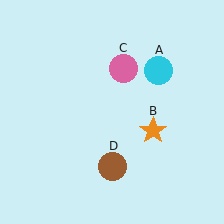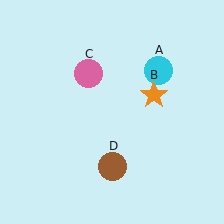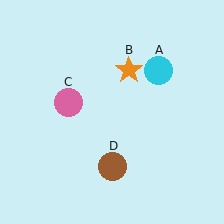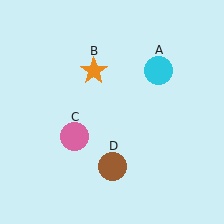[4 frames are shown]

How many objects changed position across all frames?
2 objects changed position: orange star (object B), pink circle (object C).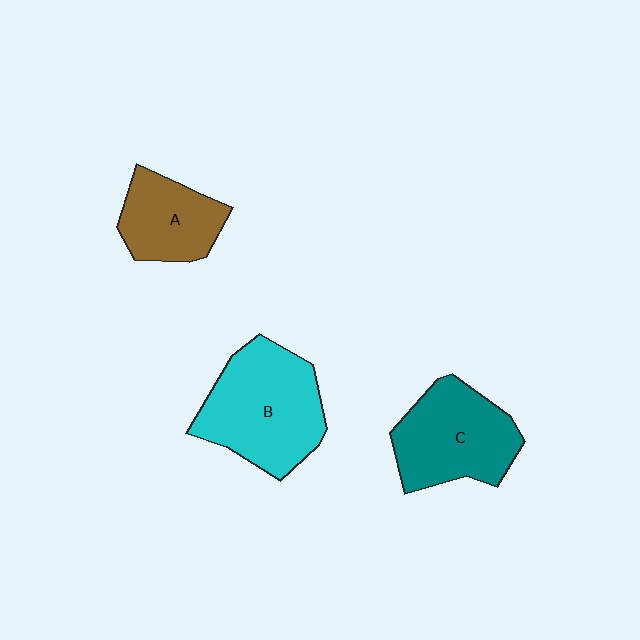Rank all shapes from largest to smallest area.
From largest to smallest: B (cyan), C (teal), A (brown).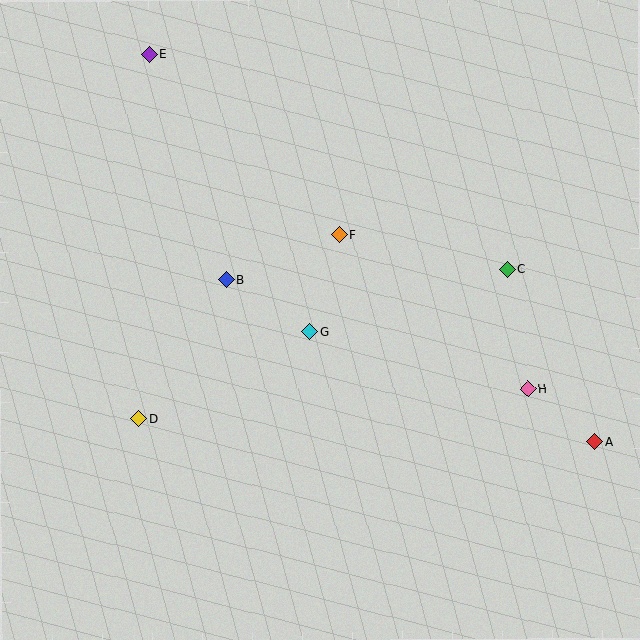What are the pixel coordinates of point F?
Point F is at (340, 235).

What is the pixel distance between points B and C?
The distance between B and C is 281 pixels.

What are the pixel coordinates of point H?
Point H is at (528, 389).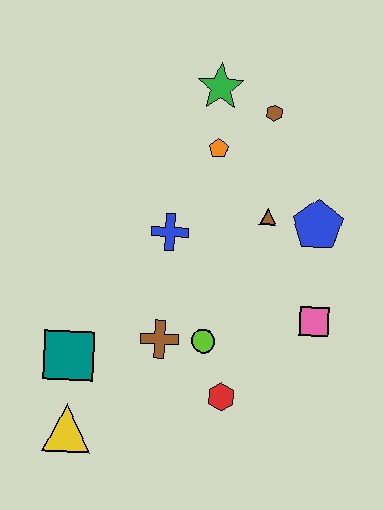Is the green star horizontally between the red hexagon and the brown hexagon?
No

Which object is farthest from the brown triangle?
The yellow triangle is farthest from the brown triangle.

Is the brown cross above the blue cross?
No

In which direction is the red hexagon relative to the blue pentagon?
The red hexagon is below the blue pentagon.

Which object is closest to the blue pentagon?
The brown triangle is closest to the blue pentagon.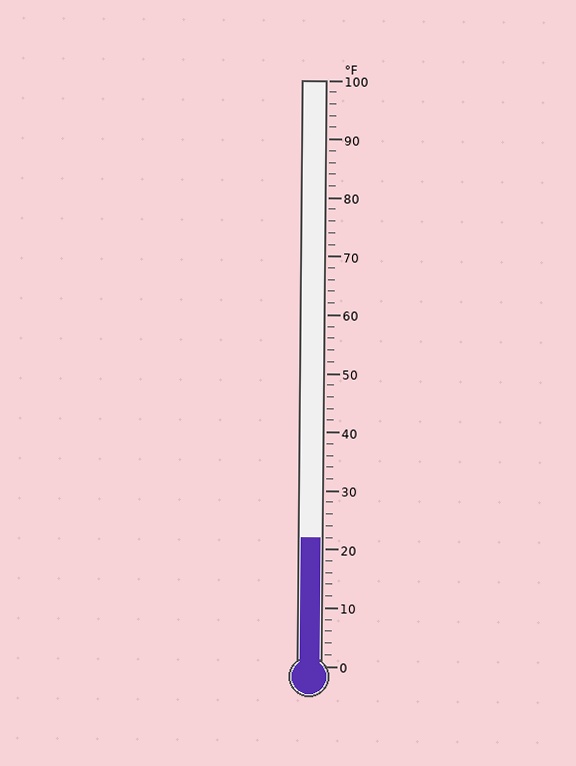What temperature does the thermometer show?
The thermometer shows approximately 22°F.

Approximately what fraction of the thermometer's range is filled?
The thermometer is filled to approximately 20% of its range.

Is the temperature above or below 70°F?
The temperature is below 70°F.